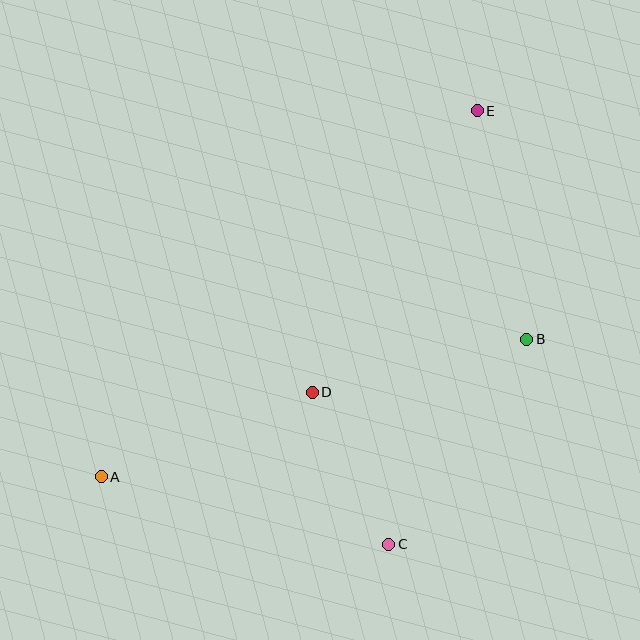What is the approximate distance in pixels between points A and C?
The distance between A and C is approximately 295 pixels.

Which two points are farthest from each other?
Points A and E are farthest from each other.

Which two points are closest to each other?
Points C and D are closest to each other.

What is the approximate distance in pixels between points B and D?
The distance between B and D is approximately 221 pixels.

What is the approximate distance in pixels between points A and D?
The distance between A and D is approximately 228 pixels.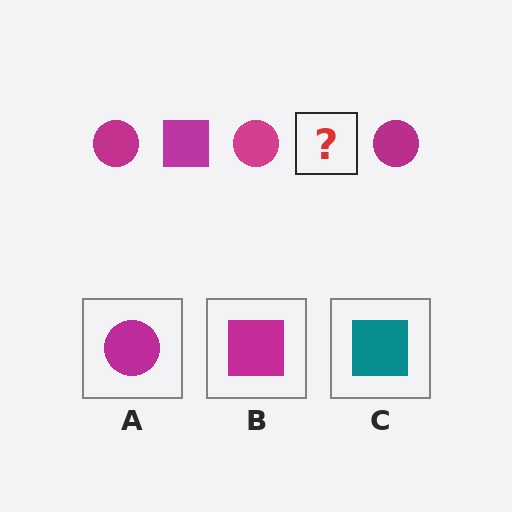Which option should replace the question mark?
Option B.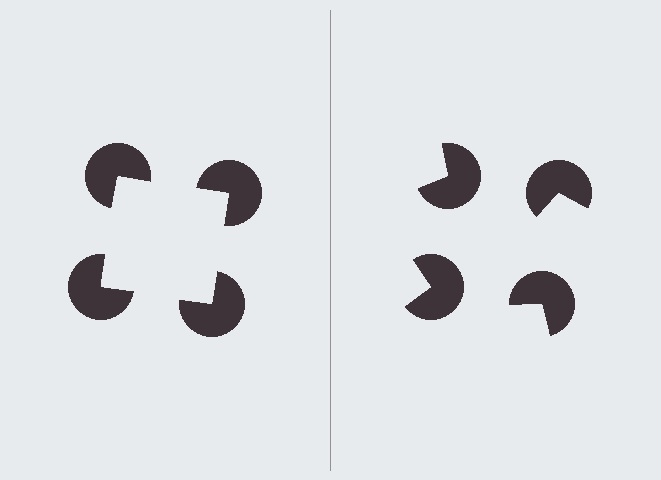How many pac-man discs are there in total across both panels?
8 — 4 on each side.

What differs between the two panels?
The pac-man discs are positioned identically on both sides; only the wedge orientations differ. On the left they align to a square; on the right they are misaligned.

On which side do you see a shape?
An illusory square appears on the left side. On the right side the wedge cuts are rotated, so no coherent shape forms.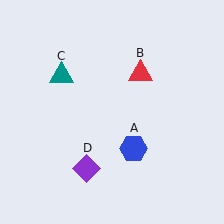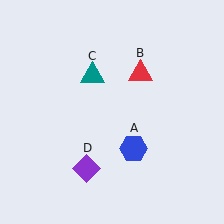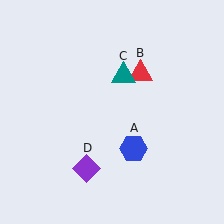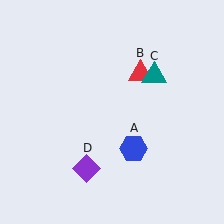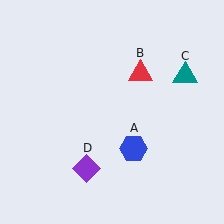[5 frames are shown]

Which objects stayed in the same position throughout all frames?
Blue hexagon (object A) and red triangle (object B) and purple diamond (object D) remained stationary.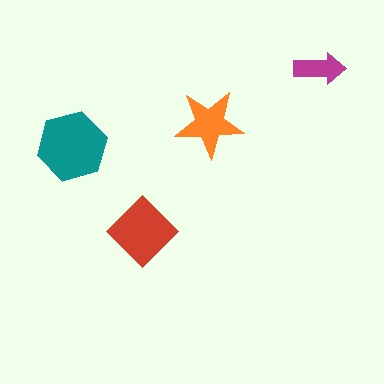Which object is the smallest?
The magenta arrow.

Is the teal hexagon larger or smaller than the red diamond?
Larger.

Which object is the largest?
The teal hexagon.